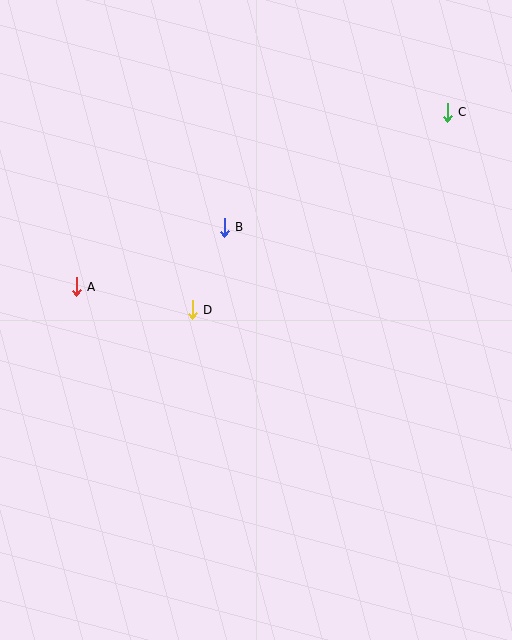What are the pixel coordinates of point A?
Point A is at (76, 287).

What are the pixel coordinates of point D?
Point D is at (192, 310).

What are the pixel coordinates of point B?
Point B is at (224, 227).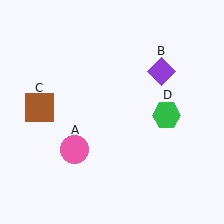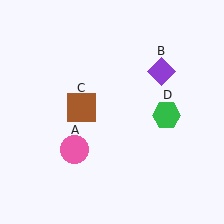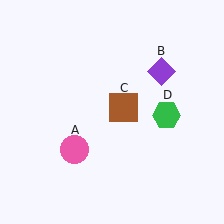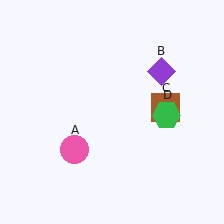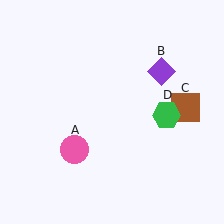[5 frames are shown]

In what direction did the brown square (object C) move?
The brown square (object C) moved right.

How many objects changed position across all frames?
1 object changed position: brown square (object C).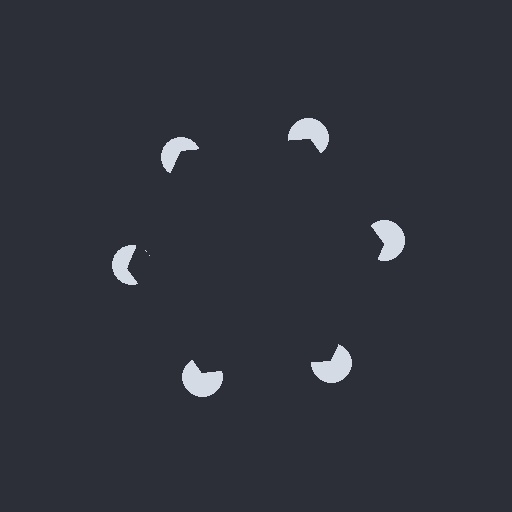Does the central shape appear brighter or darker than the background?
It typically appears slightly darker than the background, even though no actual brightness change is drawn.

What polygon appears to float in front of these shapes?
An illusory hexagon — its edges are inferred from the aligned wedge cuts in the pac-man discs, not physically drawn.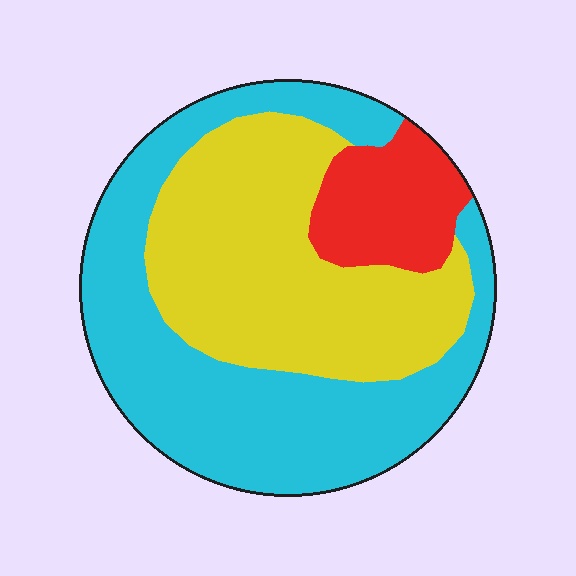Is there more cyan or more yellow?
Cyan.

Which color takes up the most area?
Cyan, at roughly 50%.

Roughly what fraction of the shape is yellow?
Yellow takes up about two fifths (2/5) of the shape.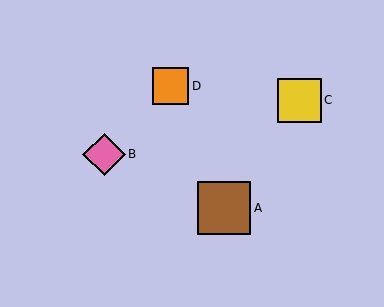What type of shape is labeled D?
Shape D is an orange square.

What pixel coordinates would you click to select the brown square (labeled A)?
Click at (224, 208) to select the brown square A.